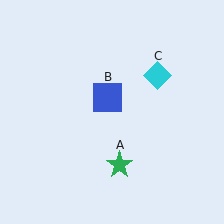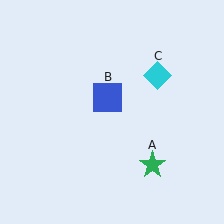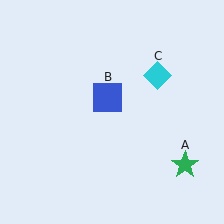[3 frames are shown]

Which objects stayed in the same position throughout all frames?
Blue square (object B) and cyan diamond (object C) remained stationary.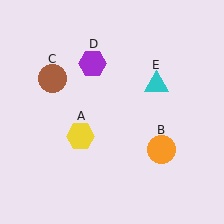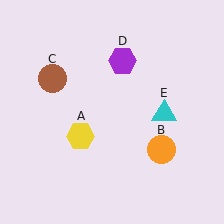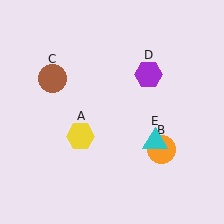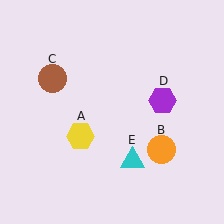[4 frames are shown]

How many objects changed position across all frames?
2 objects changed position: purple hexagon (object D), cyan triangle (object E).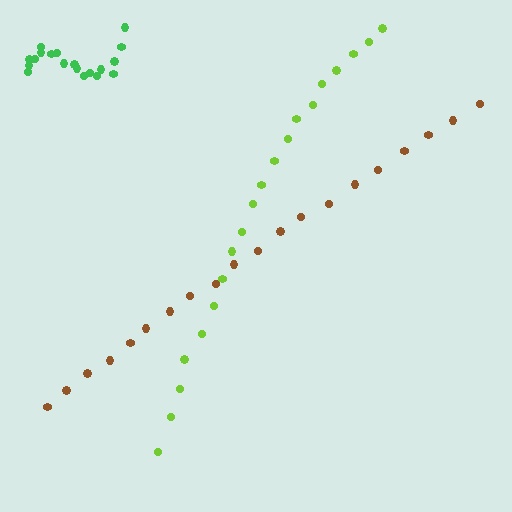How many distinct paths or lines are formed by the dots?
There are 3 distinct paths.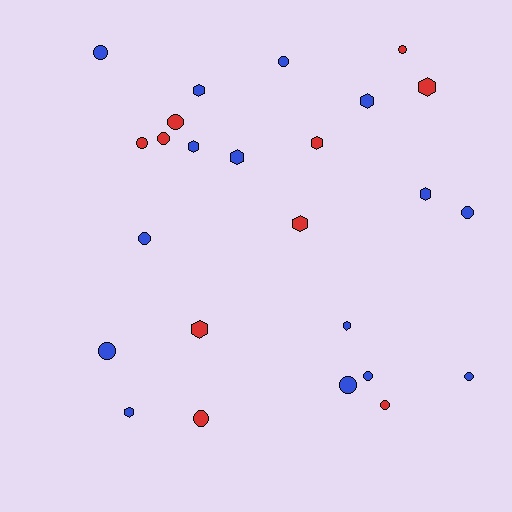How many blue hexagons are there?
There are 7 blue hexagons.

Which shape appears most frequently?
Circle, with 14 objects.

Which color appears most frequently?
Blue, with 15 objects.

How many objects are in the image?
There are 25 objects.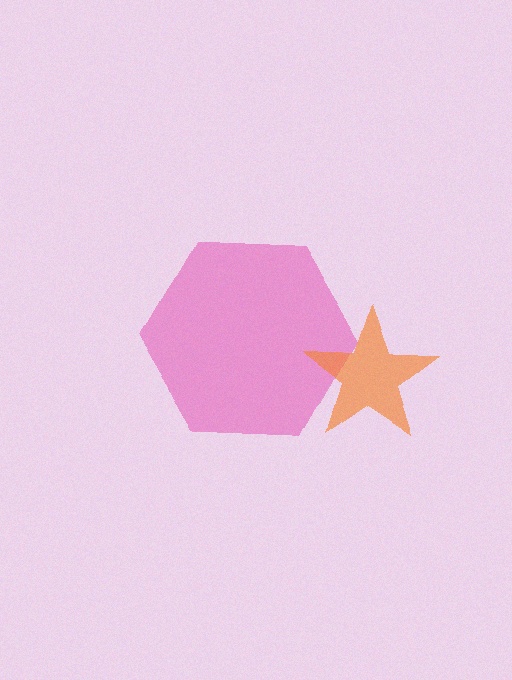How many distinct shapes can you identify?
There are 2 distinct shapes: a pink hexagon, an orange star.